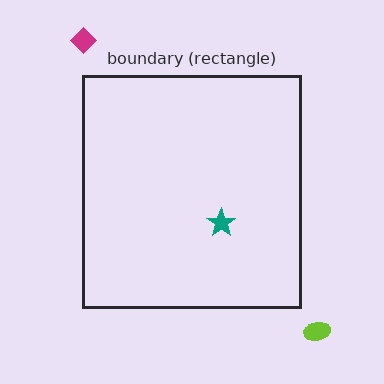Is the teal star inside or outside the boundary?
Inside.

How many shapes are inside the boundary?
1 inside, 2 outside.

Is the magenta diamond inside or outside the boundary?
Outside.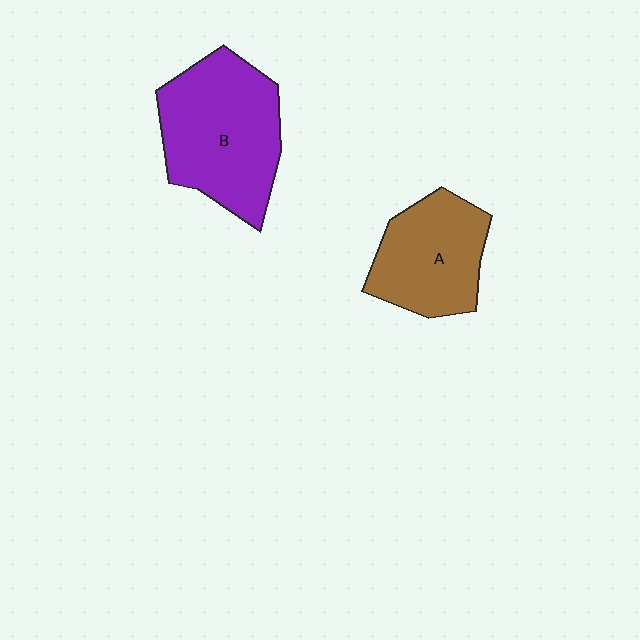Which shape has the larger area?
Shape B (purple).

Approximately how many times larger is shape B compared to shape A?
Approximately 1.4 times.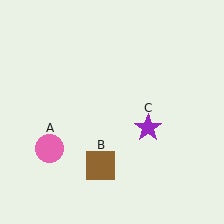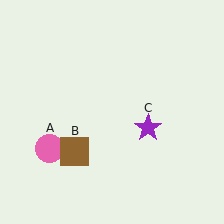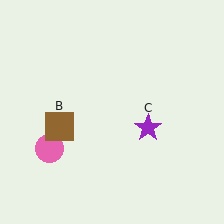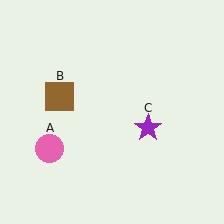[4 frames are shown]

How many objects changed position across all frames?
1 object changed position: brown square (object B).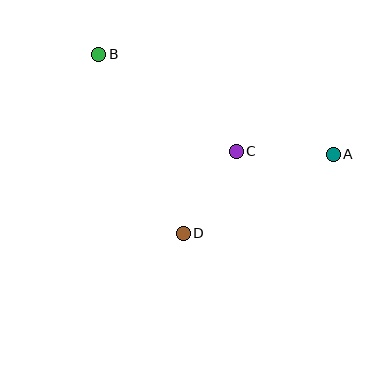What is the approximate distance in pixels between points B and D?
The distance between B and D is approximately 198 pixels.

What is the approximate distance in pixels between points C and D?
The distance between C and D is approximately 98 pixels.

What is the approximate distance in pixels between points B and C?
The distance between B and C is approximately 168 pixels.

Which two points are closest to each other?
Points A and C are closest to each other.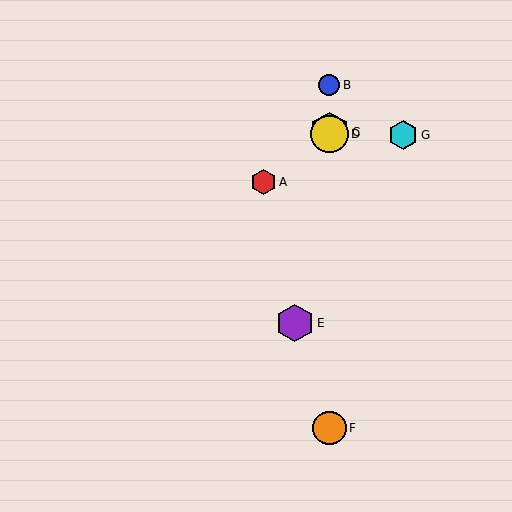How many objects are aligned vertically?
4 objects (B, C, D, F) are aligned vertically.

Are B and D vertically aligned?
Yes, both are at x≈329.